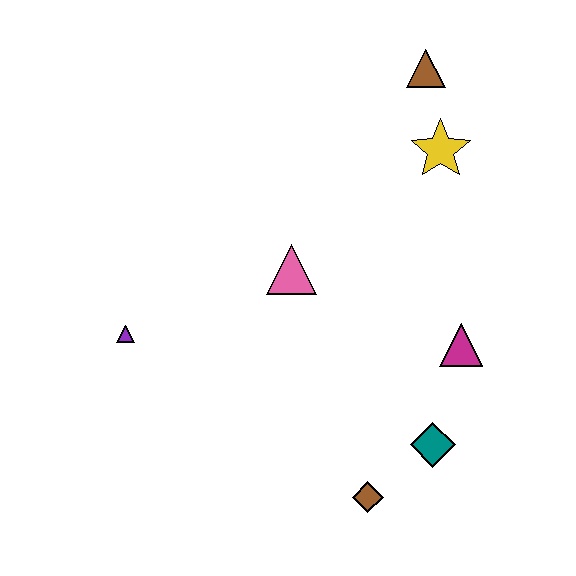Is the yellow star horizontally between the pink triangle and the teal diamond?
No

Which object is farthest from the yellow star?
The purple triangle is farthest from the yellow star.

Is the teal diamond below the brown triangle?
Yes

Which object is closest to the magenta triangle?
The teal diamond is closest to the magenta triangle.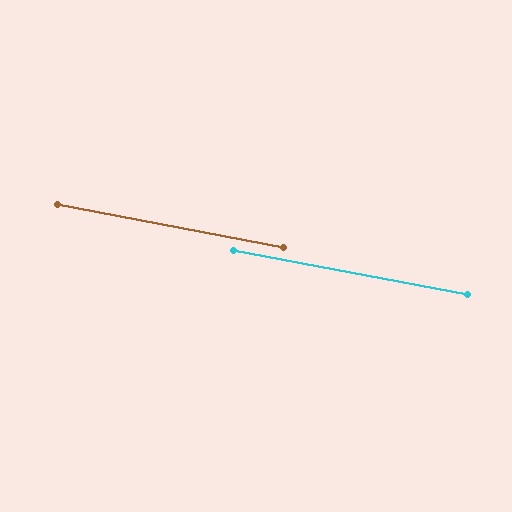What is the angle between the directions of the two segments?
Approximately 0 degrees.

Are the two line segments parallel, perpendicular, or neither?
Parallel — their directions differ by only 0.1°.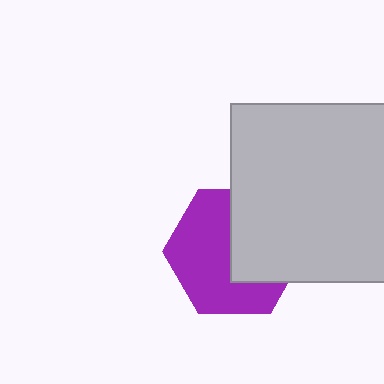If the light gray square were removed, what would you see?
You would see the complete purple hexagon.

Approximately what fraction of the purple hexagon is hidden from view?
Roughly 43% of the purple hexagon is hidden behind the light gray square.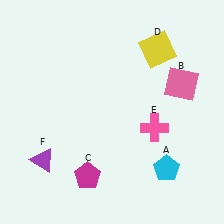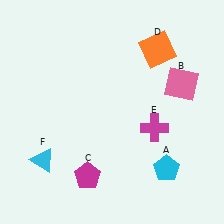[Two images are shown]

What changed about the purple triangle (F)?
In Image 1, F is purple. In Image 2, it changed to cyan.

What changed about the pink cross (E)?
In Image 1, E is pink. In Image 2, it changed to magenta.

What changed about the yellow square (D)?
In Image 1, D is yellow. In Image 2, it changed to orange.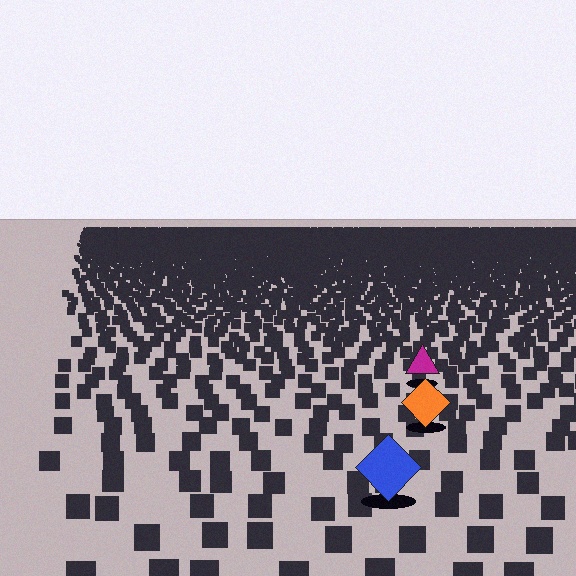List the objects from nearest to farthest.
From nearest to farthest: the blue diamond, the orange diamond, the magenta triangle.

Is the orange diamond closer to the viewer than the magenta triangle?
Yes. The orange diamond is closer — you can tell from the texture gradient: the ground texture is coarser near it.